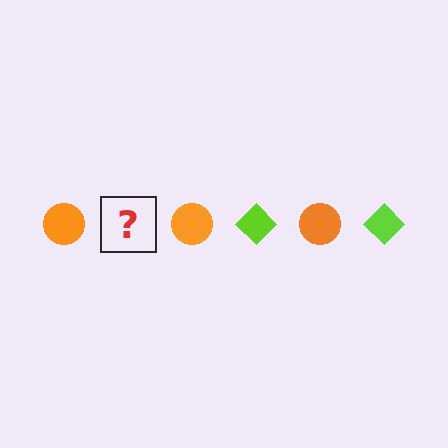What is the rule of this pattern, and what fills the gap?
The rule is that the pattern alternates between orange circle and lime diamond. The gap should be filled with a lime diamond.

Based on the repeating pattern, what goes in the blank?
The blank should be a lime diamond.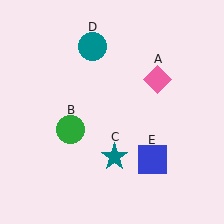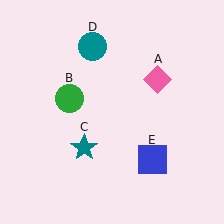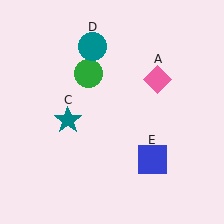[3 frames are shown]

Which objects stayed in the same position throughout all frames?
Pink diamond (object A) and teal circle (object D) and blue square (object E) remained stationary.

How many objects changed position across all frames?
2 objects changed position: green circle (object B), teal star (object C).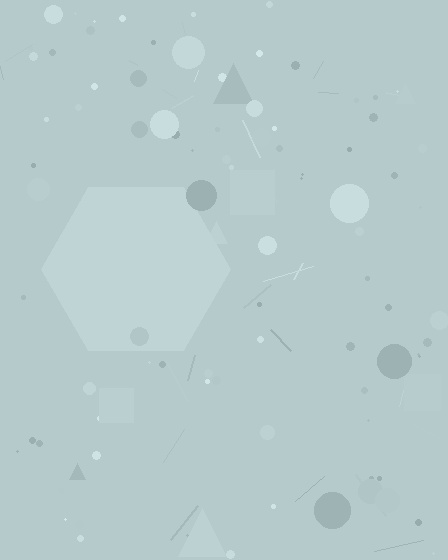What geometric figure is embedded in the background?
A hexagon is embedded in the background.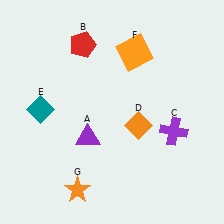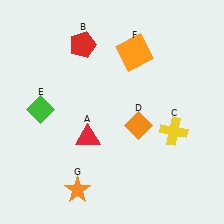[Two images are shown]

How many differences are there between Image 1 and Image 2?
There are 3 differences between the two images.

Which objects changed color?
A changed from purple to red. C changed from purple to yellow. E changed from teal to green.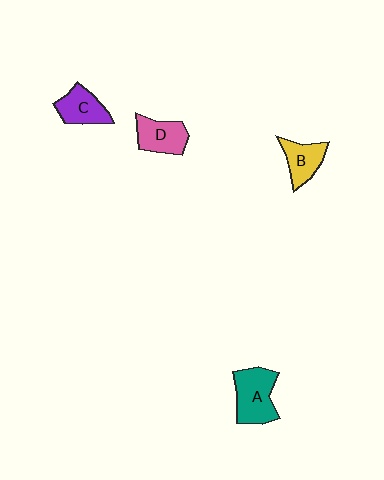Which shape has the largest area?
Shape A (teal).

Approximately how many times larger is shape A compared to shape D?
Approximately 1.3 times.